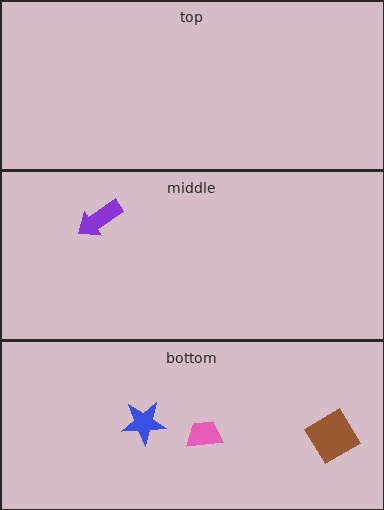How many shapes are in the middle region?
1.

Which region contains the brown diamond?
The bottom region.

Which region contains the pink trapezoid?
The bottom region.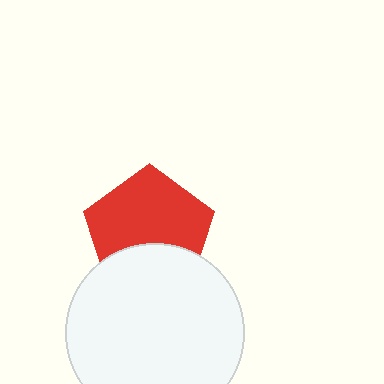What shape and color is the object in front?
The object in front is a white circle.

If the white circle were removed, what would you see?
You would see the complete red pentagon.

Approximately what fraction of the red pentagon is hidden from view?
Roughly 34% of the red pentagon is hidden behind the white circle.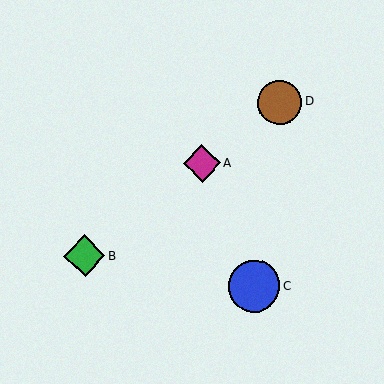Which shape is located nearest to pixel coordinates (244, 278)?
The blue circle (labeled C) at (254, 286) is nearest to that location.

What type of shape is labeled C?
Shape C is a blue circle.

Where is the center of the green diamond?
The center of the green diamond is at (84, 256).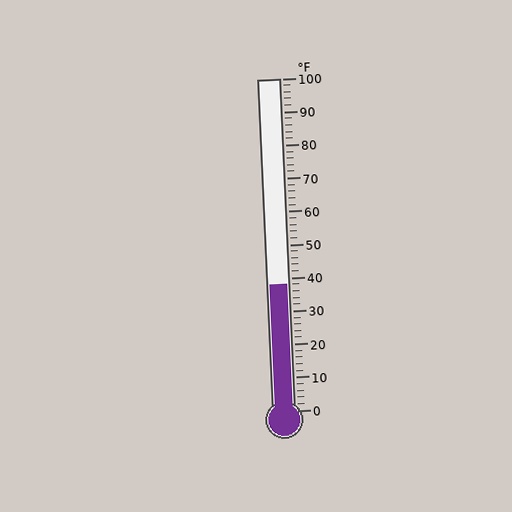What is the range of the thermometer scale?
The thermometer scale ranges from 0°F to 100°F.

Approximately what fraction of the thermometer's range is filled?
The thermometer is filled to approximately 40% of its range.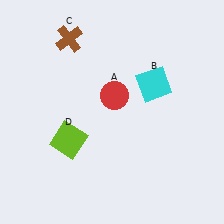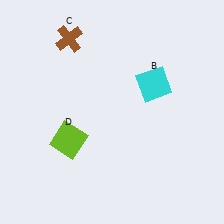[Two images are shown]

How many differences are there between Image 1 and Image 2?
There is 1 difference between the two images.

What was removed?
The red circle (A) was removed in Image 2.